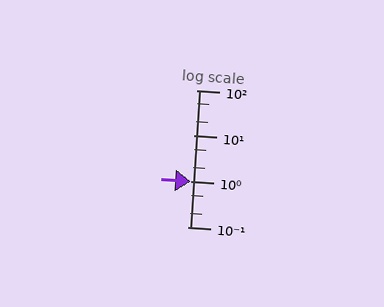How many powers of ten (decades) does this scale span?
The scale spans 3 decades, from 0.1 to 100.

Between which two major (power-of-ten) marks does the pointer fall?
The pointer is between 0.1 and 1.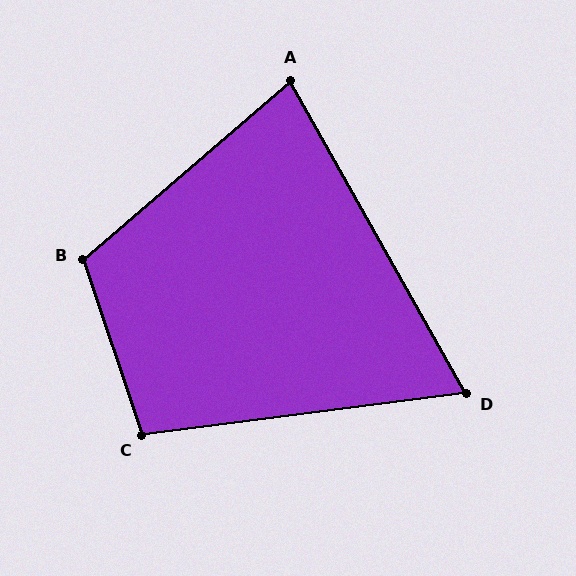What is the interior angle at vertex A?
Approximately 79 degrees (acute).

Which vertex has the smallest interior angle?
D, at approximately 68 degrees.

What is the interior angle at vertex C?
Approximately 101 degrees (obtuse).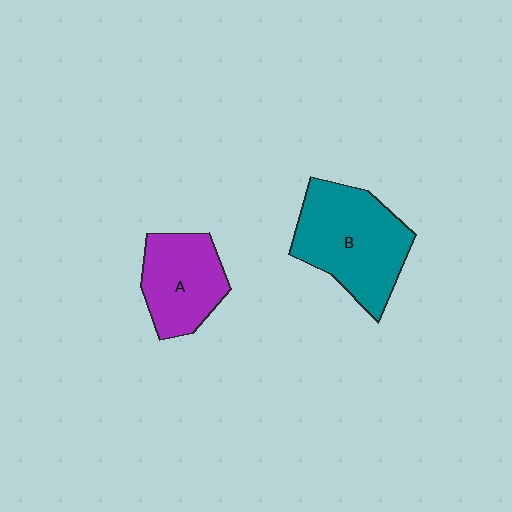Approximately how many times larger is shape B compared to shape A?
Approximately 1.5 times.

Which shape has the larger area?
Shape B (teal).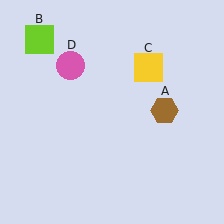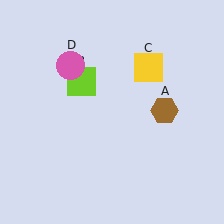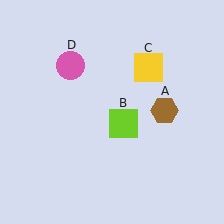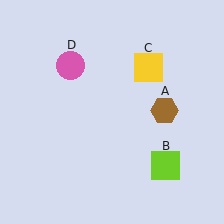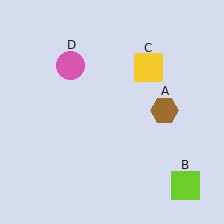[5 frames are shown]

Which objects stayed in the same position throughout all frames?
Brown hexagon (object A) and yellow square (object C) and pink circle (object D) remained stationary.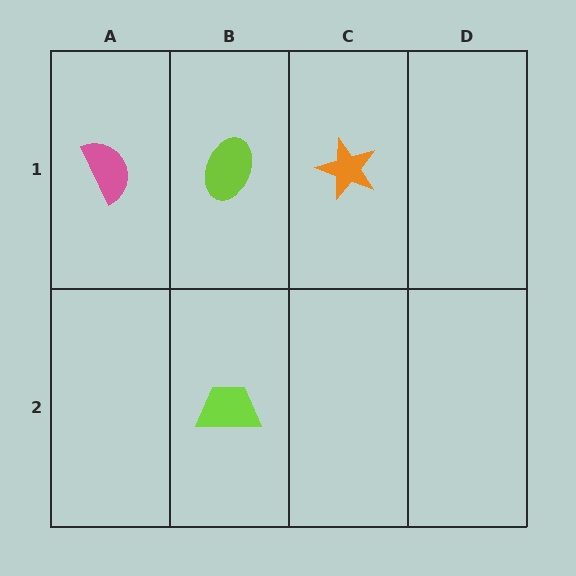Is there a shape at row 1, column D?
No, that cell is empty.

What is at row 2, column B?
A lime trapezoid.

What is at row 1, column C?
An orange star.